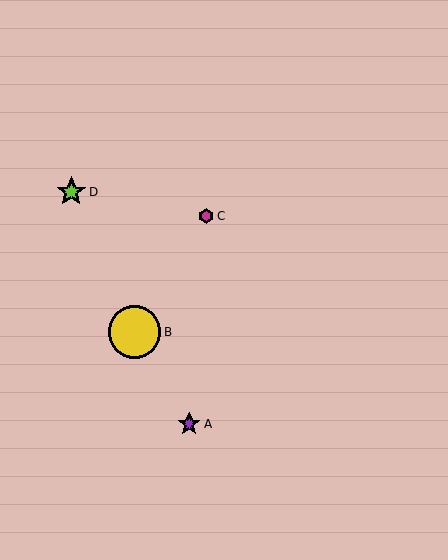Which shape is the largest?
The yellow circle (labeled B) is the largest.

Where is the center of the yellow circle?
The center of the yellow circle is at (135, 332).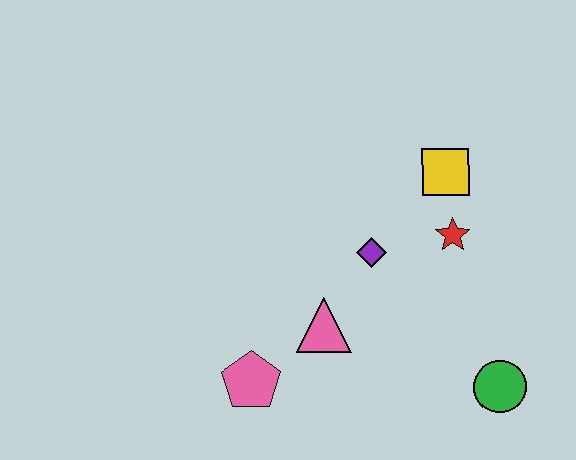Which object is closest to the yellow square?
The red star is closest to the yellow square.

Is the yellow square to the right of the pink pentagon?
Yes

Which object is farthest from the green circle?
The pink pentagon is farthest from the green circle.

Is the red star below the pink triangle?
No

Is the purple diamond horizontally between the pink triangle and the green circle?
Yes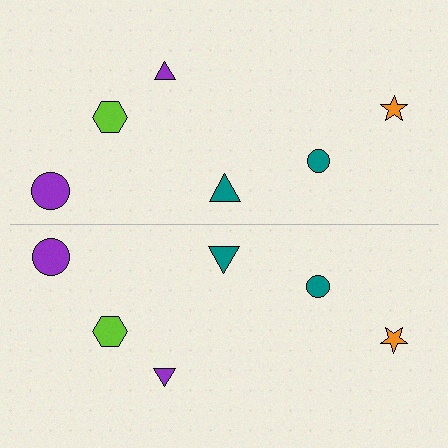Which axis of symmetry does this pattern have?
The pattern has a horizontal axis of symmetry running through the center of the image.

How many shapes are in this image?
There are 12 shapes in this image.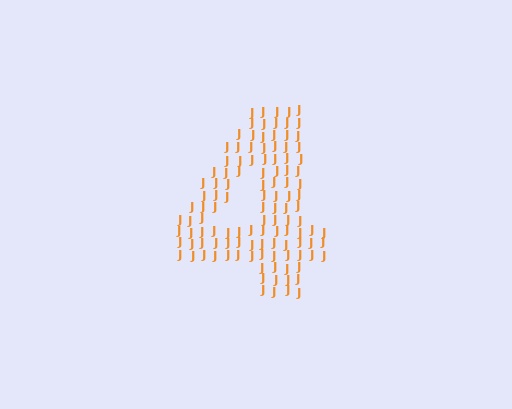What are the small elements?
The small elements are letter J's.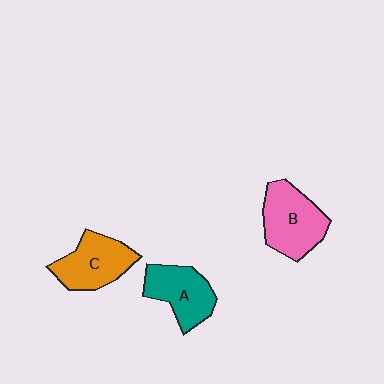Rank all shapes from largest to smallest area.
From largest to smallest: B (pink), C (orange), A (teal).